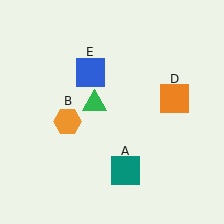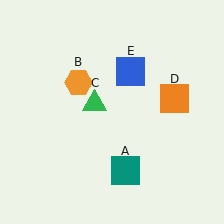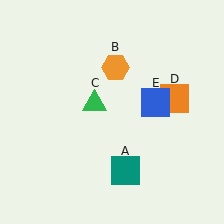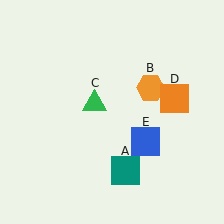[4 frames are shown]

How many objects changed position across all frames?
2 objects changed position: orange hexagon (object B), blue square (object E).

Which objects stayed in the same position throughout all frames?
Teal square (object A) and green triangle (object C) and orange square (object D) remained stationary.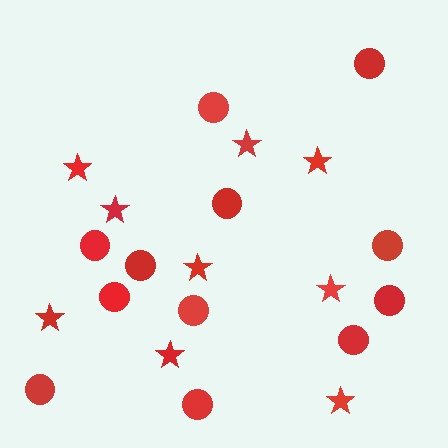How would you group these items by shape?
There are 2 groups: one group of stars (9) and one group of circles (12).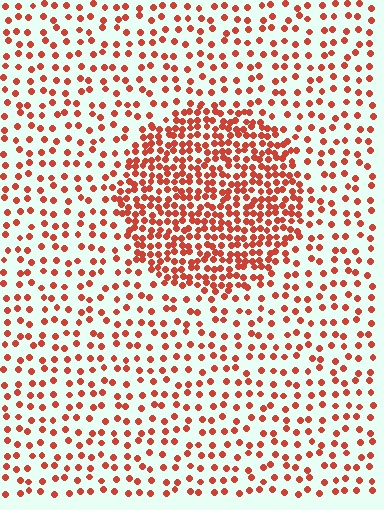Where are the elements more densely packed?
The elements are more densely packed inside the circle boundary.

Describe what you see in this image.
The image contains small red elements arranged at two different densities. A circle-shaped region is visible where the elements are more densely packed than the surrounding area.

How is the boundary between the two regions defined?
The boundary is defined by a change in element density (approximately 2.4x ratio). All elements are the same color, size, and shape.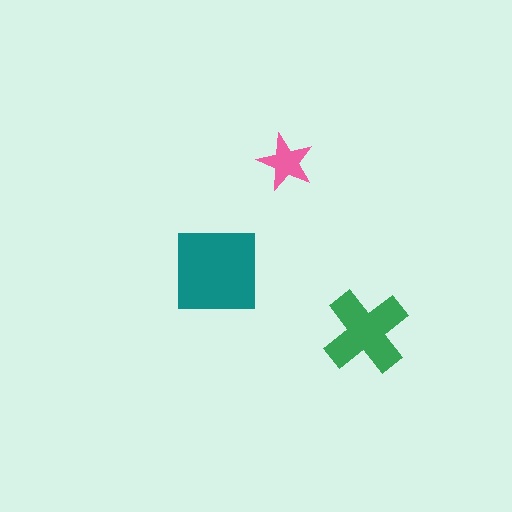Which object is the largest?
The teal square.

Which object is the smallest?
The pink star.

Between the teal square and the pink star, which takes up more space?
The teal square.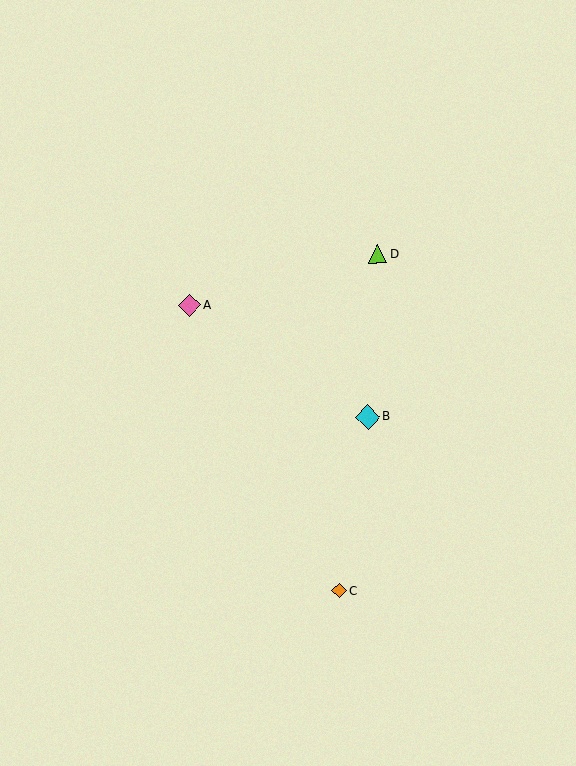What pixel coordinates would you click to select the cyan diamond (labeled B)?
Click at (368, 417) to select the cyan diamond B.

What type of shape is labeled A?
Shape A is a pink diamond.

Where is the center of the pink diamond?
The center of the pink diamond is at (189, 305).